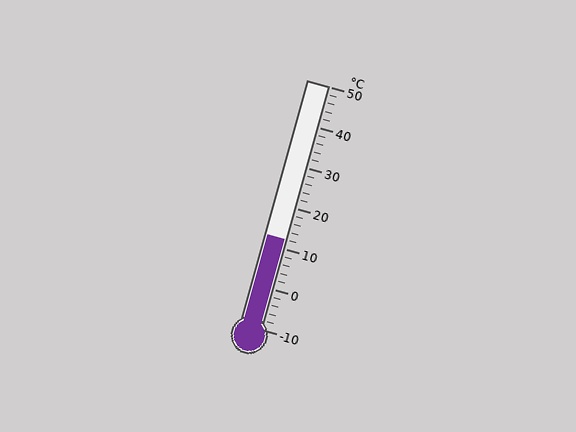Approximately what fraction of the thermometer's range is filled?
The thermometer is filled to approximately 35% of its range.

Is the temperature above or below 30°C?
The temperature is below 30°C.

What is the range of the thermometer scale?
The thermometer scale ranges from -10°C to 50°C.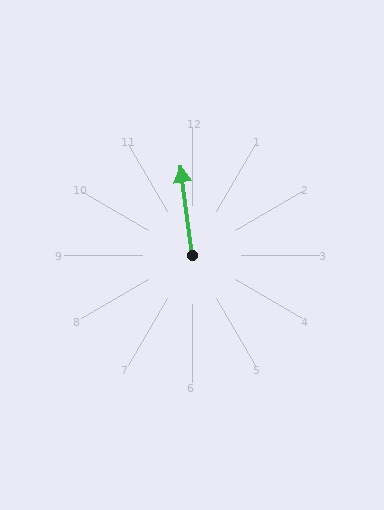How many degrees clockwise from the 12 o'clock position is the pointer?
Approximately 353 degrees.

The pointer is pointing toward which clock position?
Roughly 12 o'clock.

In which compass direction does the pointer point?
North.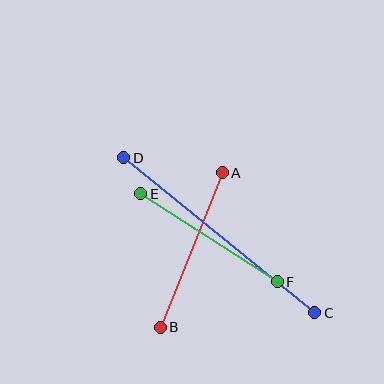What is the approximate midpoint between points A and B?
The midpoint is at approximately (191, 250) pixels.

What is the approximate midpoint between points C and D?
The midpoint is at approximately (219, 235) pixels.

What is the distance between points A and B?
The distance is approximately 166 pixels.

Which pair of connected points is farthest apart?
Points C and D are farthest apart.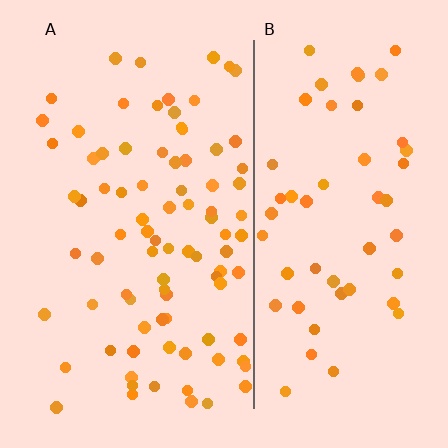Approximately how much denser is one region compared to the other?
Approximately 1.6× — region A over region B.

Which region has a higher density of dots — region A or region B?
A (the left).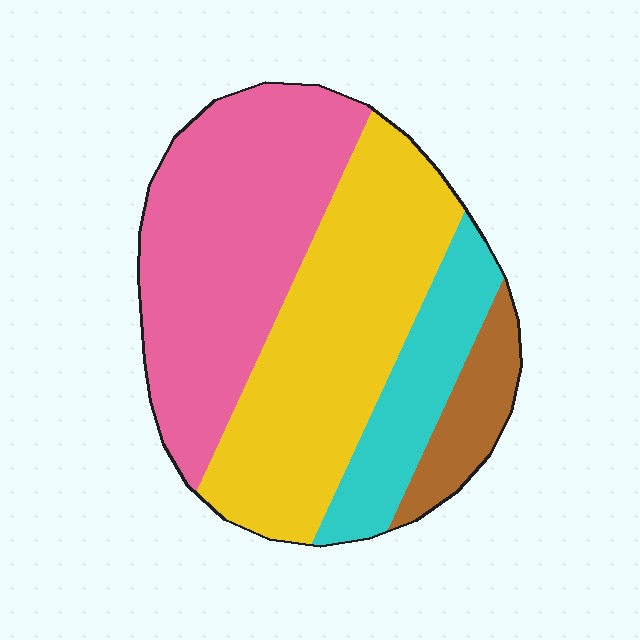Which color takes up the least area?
Brown, at roughly 10%.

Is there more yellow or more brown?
Yellow.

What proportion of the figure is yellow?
Yellow takes up about three eighths (3/8) of the figure.